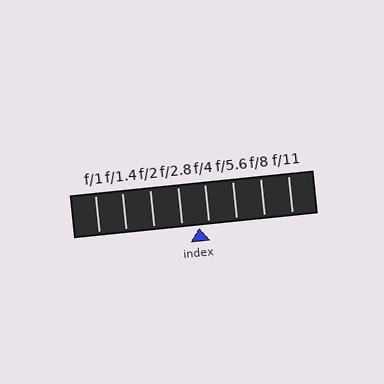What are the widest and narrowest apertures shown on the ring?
The widest aperture shown is f/1 and the narrowest is f/11.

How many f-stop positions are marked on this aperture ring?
There are 8 f-stop positions marked.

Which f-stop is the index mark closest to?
The index mark is closest to f/4.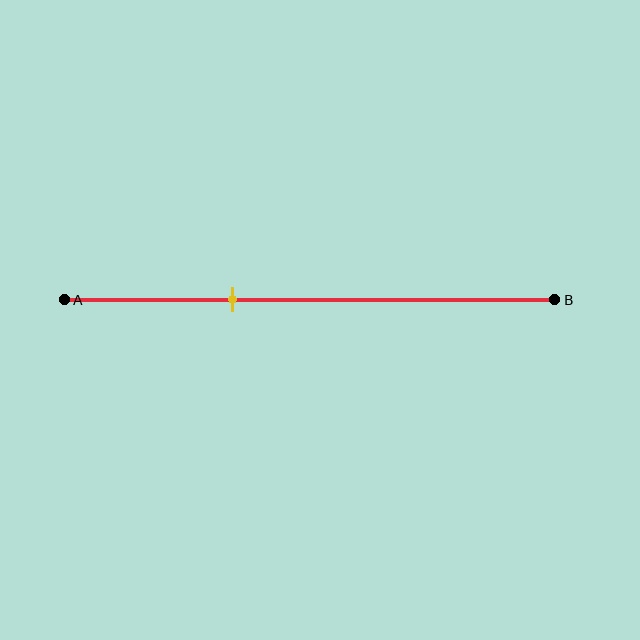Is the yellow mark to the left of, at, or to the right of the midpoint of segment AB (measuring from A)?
The yellow mark is to the left of the midpoint of segment AB.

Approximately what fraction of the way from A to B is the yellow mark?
The yellow mark is approximately 35% of the way from A to B.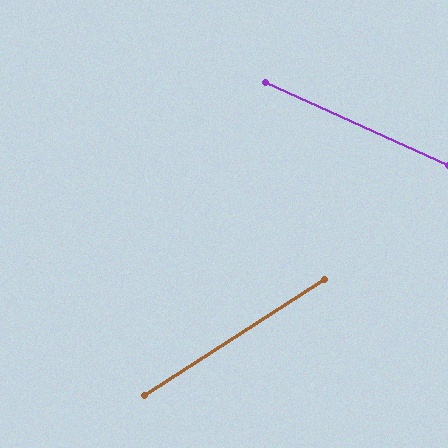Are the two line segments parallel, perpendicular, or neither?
Neither parallel nor perpendicular — they differ by about 57°.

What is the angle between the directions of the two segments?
Approximately 57 degrees.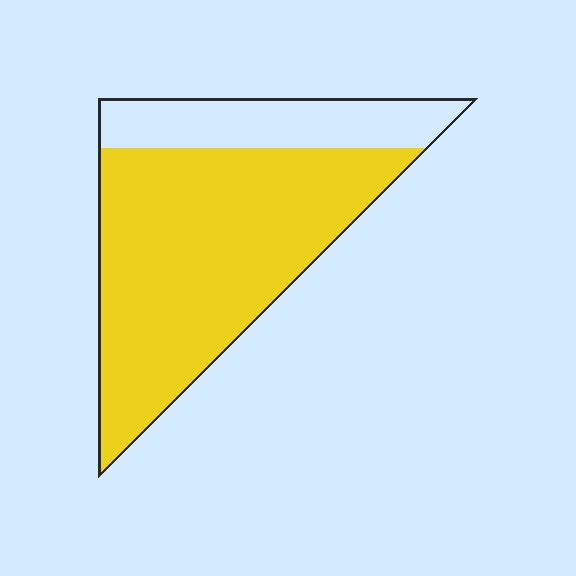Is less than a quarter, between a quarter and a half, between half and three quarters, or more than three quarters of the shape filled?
More than three quarters.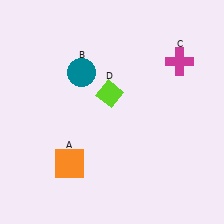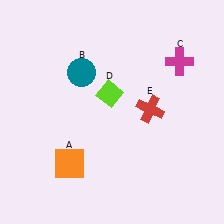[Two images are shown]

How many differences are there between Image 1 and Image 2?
There is 1 difference between the two images.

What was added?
A red cross (E) was added in Image 2.